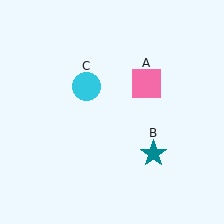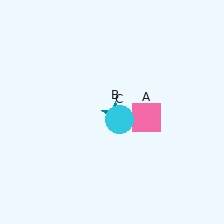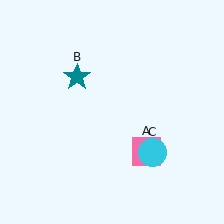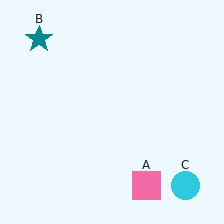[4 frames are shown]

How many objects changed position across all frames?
3 objects changed position: pink square (object A), teal star (object B), cyan circle (object C).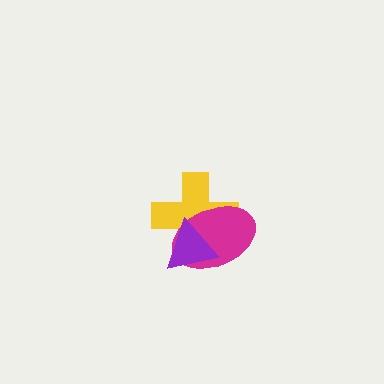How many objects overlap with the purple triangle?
2 objects overlap with the purple triangle.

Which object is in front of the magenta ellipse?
The purple triangle is in front of the magenta ellipse.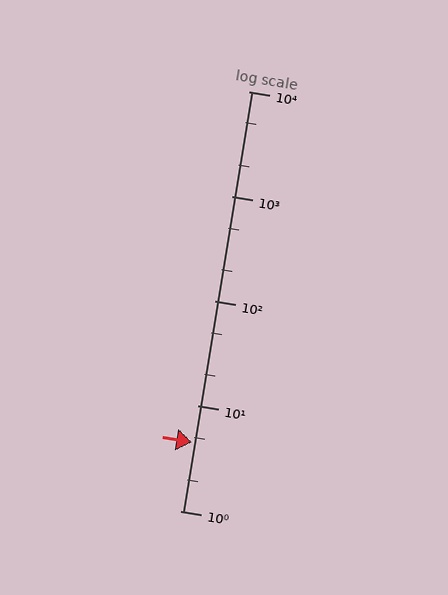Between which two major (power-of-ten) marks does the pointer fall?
The pointer is between 1 and 10.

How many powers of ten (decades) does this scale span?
The scale spans 4 decades, from 1 to 10000.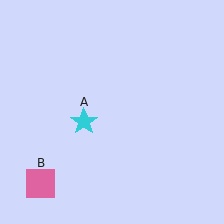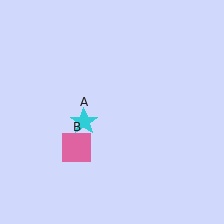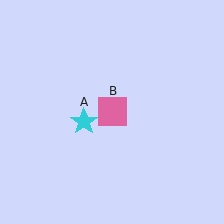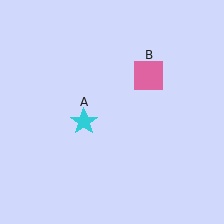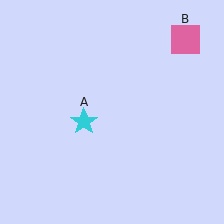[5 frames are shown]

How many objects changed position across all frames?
1 object changed position: pink square (object B).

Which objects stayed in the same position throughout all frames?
Cyan star (object A) remained stationary.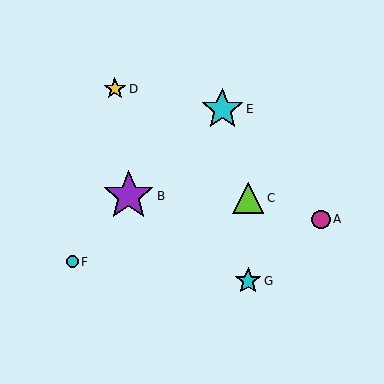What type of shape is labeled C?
Shape C is a lime triangle.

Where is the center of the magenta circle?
The center of the magenta circle is at (321, 219).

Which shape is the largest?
The purple star (labeled B) is the largest.